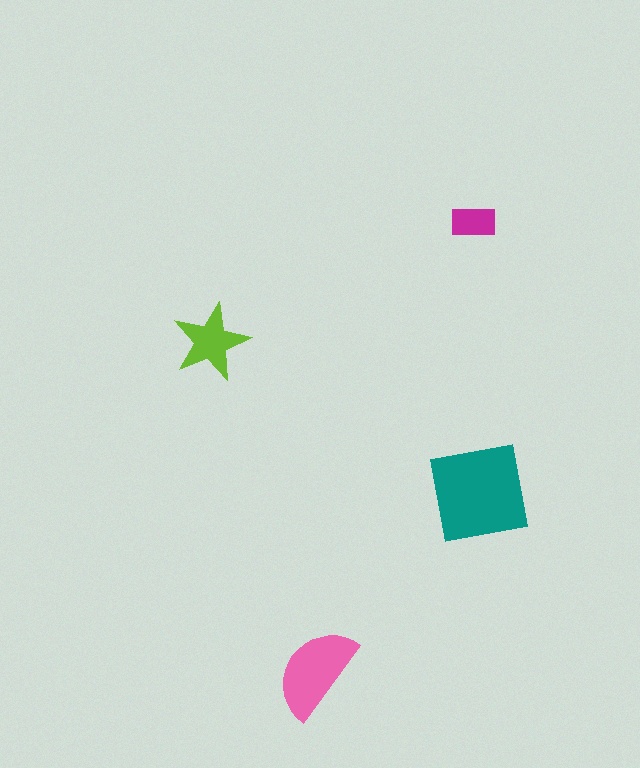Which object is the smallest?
The magenta rectangle.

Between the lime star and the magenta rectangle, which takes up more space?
The lime star.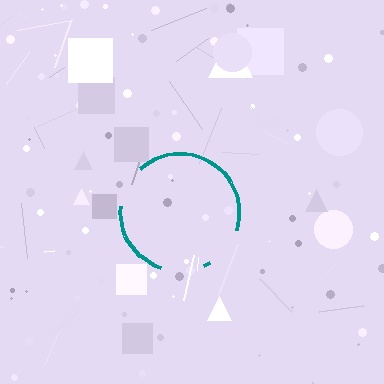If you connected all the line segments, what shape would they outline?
They would outline a circle.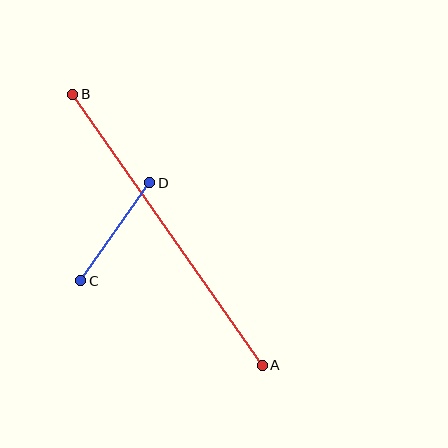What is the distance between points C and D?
The distance is approximately 120 pixels.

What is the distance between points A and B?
The distance is approximately 331 pixels.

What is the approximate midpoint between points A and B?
The midpoint is at approximately (167, 230) pixels.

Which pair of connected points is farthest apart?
Points A and B are farthest apart.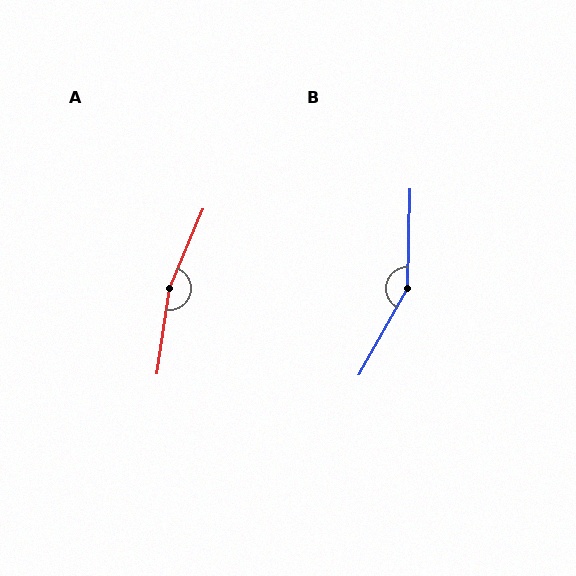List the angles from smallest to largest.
B (152°), A (165°).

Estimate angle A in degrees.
Approximately 165 degrees.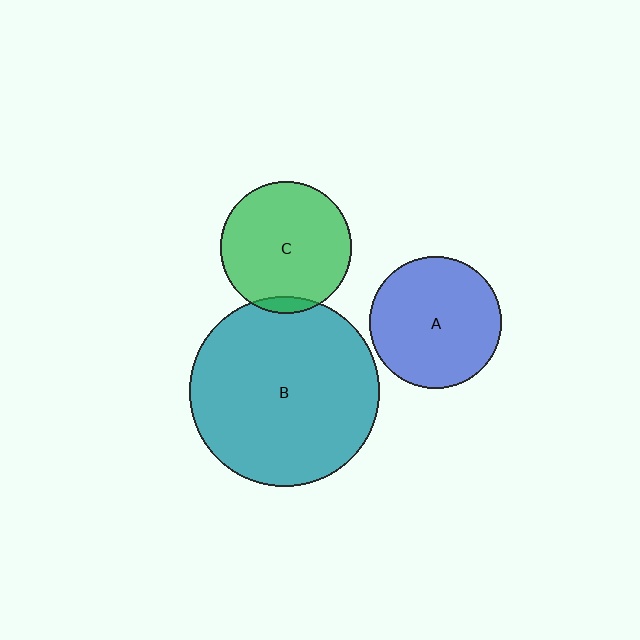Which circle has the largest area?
Circle B (teal).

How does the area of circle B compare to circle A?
Approximately 2.1 times.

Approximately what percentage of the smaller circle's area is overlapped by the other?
Approximately 5%.